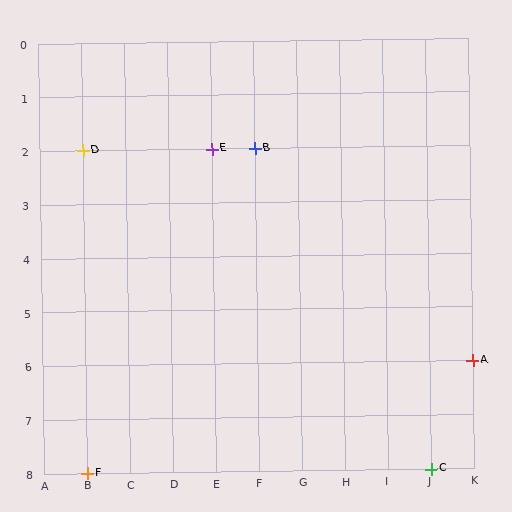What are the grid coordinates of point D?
Point D is at grid coordinates (B, 2).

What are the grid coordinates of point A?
Point A is at grid coordinates (K, 6).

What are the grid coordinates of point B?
Point B is at grid coordinates (F, 2).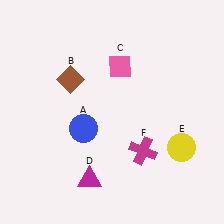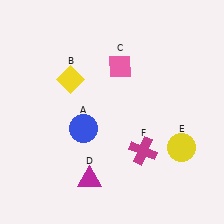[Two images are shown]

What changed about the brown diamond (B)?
In Image 1, B is brown. In Image 2, it changed to yellow.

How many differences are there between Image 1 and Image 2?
There is 1 difference between the two images.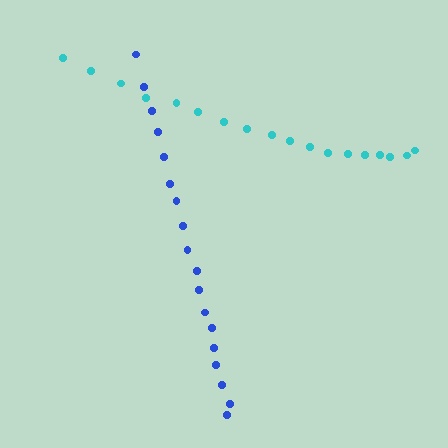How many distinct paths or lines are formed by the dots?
There are 2 distinct paths.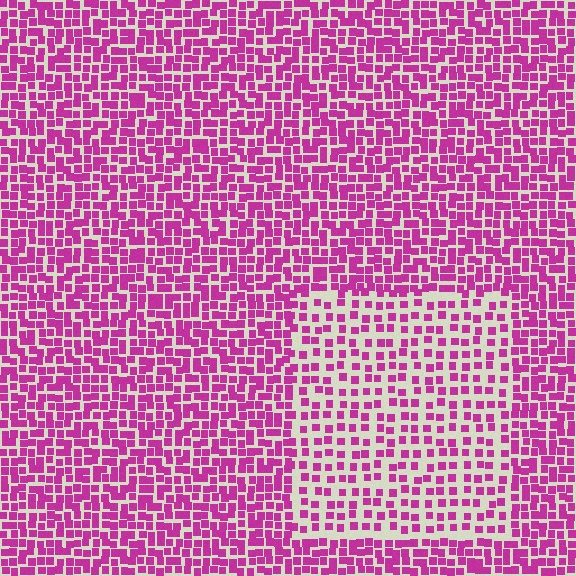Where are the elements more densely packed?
The elements are more densely packed outside the rectangle boundary.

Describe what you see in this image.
The image contains small magenta elements arranged at two different densities. A rectangle-shaped region is visible where the elements are less densely packed than the surrounding area.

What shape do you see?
I see a rectangle.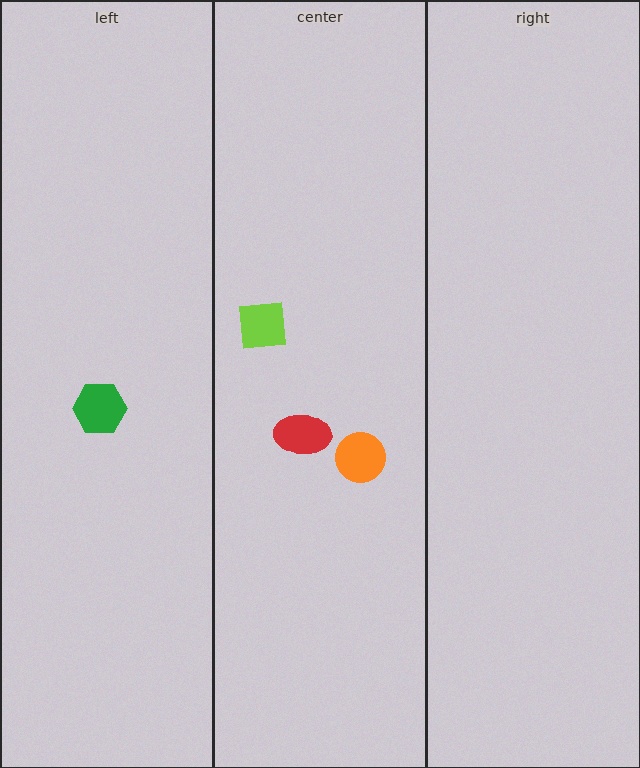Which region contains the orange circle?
The center region.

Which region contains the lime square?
The center region.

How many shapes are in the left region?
1.